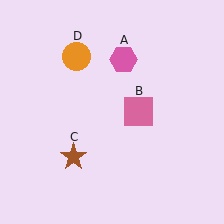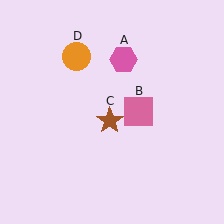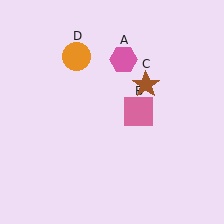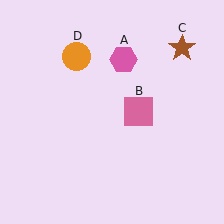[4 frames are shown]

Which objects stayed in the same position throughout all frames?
Pink hexagon (object A) and pink square (object B) and orange circle (object D) remained stationary.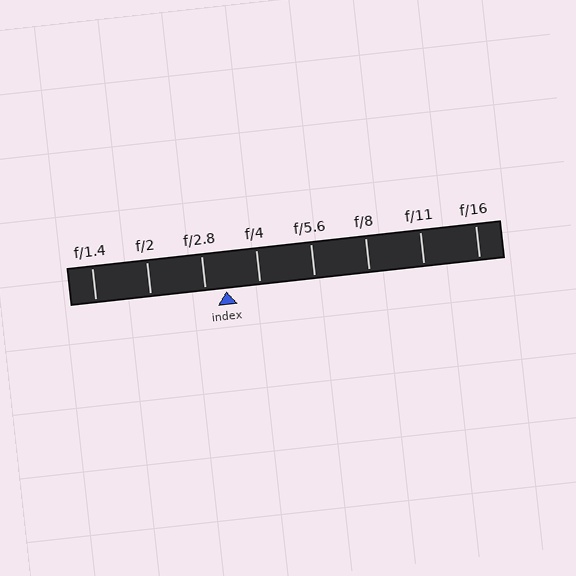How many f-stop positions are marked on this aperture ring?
There are 8 f-stop positions marked.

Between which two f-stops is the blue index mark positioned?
The index mark is between f/2.8 and f/4.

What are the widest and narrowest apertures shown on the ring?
The widest aperture shown is f/1.4 and the narrowest is f/16.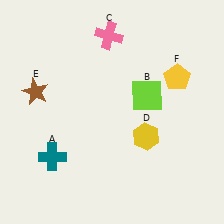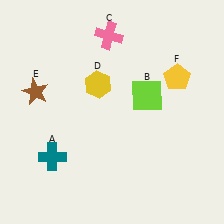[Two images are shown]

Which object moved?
The yellow hexagon (D) moved up.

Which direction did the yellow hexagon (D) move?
The yellow hexagon (D) moved up.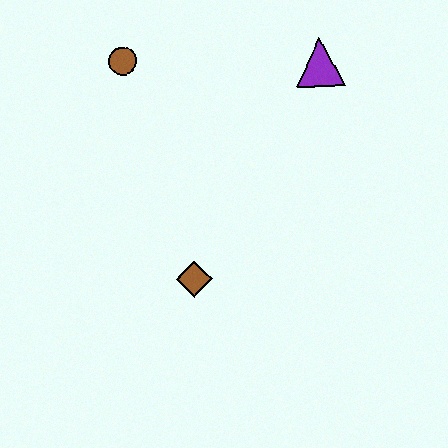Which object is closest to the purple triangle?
The brown circle is closest to the purple triangle.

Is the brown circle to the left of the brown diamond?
Yes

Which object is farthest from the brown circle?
The brown diamond is farthest from the brown circle.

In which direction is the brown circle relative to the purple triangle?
The brown circle is to the left of the purple triangle.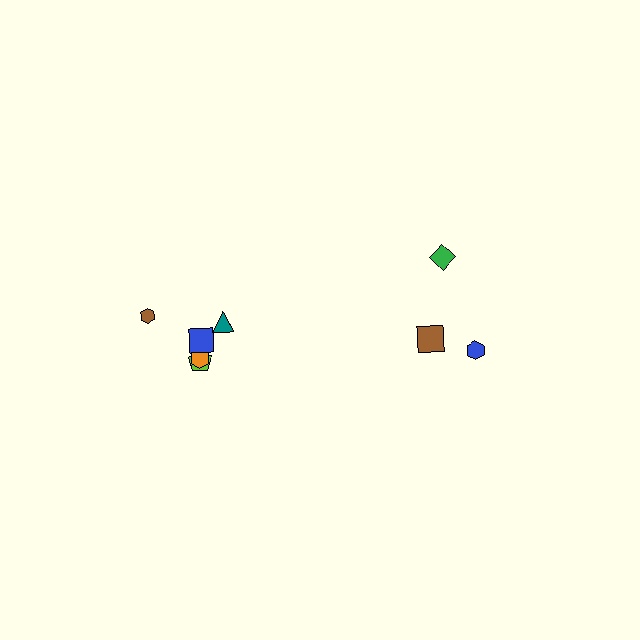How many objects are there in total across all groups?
There are 8 objects.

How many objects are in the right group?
There are 3 objects.